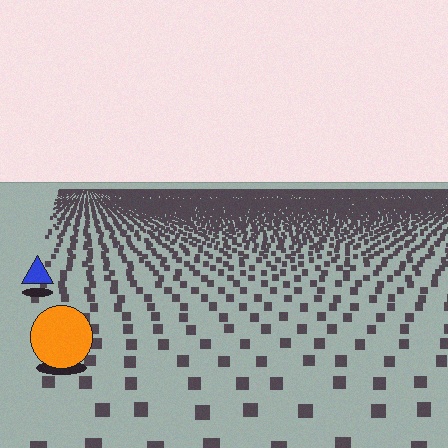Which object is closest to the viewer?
The orange circle is closest. The texture marks near it are larger and more spread out.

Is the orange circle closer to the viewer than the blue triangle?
Yes. The orange circle is closer — you can tell from the texture gradient: the ground texture is coarser near it.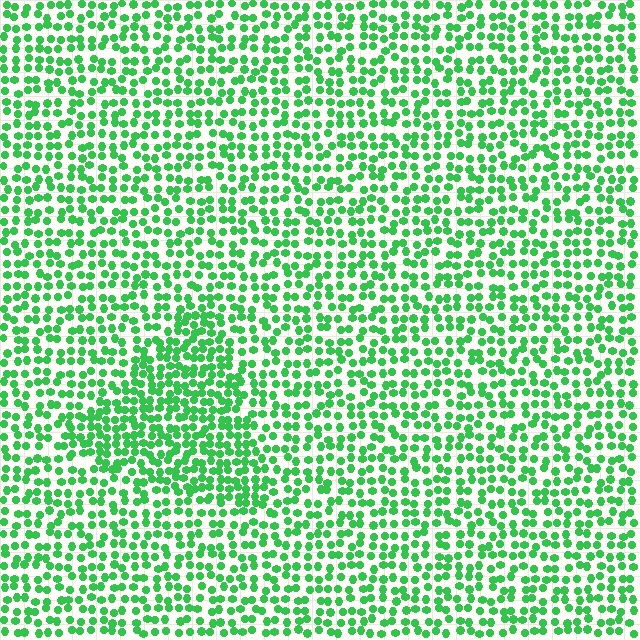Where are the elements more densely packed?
The elements are more densely packed inside the triangle boundary.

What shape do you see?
I see a triangle.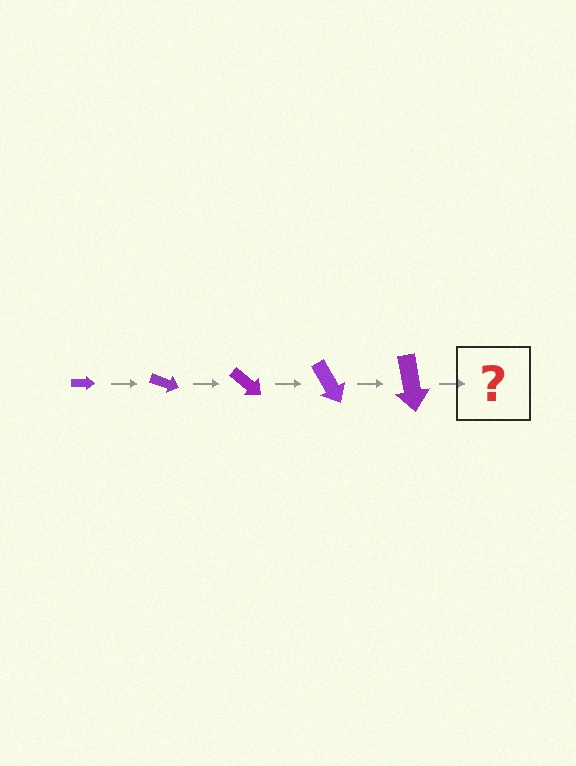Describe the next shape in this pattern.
It should be an arrow, larger than the previous one and rotated 100 degrees from the start.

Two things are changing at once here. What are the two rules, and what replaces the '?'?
The two rules are that the arrow grows larger each step and it rotates 20 degrees each step. The '?' should be an arrow, larger than the previous one and rotated 100 degrees from the start.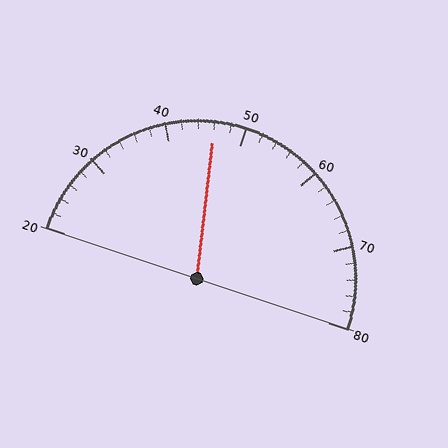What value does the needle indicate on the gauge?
The needle indicates approximately 46.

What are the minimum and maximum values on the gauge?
The gauge ranges from 20 to 80.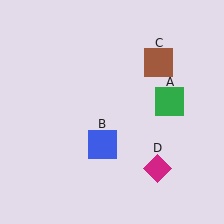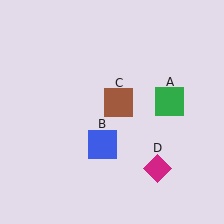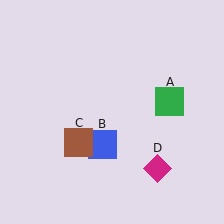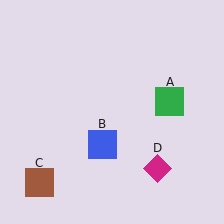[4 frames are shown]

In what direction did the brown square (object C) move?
The brown square (object C) moved down and to the left.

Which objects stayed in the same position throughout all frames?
Green square (object A) and blue square (object B) and magenta diamond (object D) remained stationary.